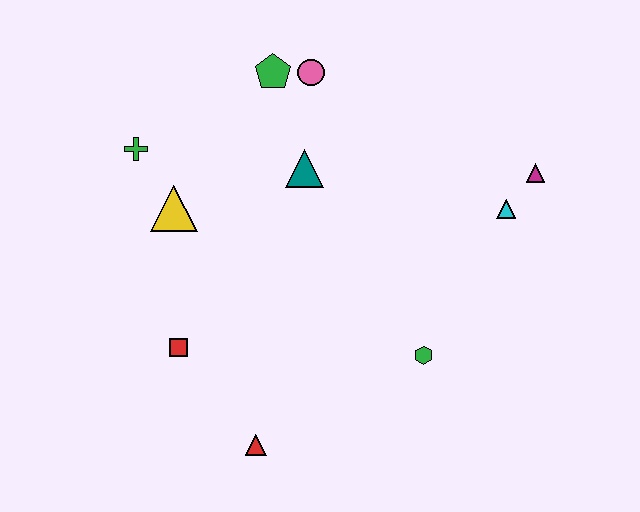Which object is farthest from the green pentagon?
The red triangle is farthest from the green pentagon.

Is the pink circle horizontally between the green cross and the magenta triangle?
Yes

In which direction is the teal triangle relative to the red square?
The teal triangle is above the red square.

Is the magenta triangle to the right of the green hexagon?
Yes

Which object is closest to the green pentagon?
The pink circle is closest to the green pentagon.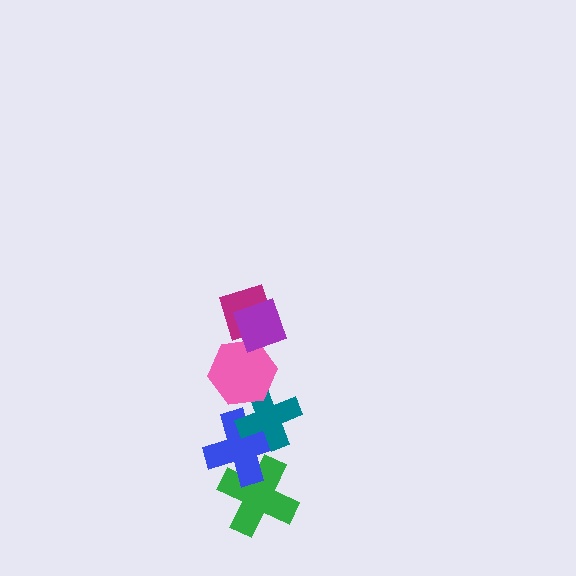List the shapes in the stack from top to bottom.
From top to bottom: the purple square, the magenta diamond, the pink hexagon, the teal cross, the blue cross, the green cross.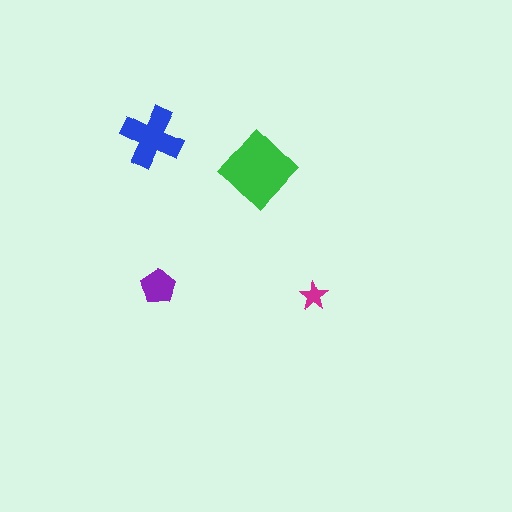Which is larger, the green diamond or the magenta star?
The green diamond.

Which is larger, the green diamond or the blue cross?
The green diamond.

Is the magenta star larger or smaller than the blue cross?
Smaller.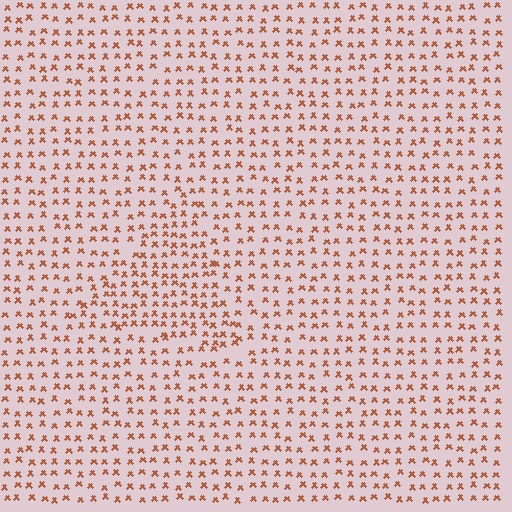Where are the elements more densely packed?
The elements are more densely packed inside the triangle boundary.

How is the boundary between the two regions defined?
The boundary is defined by a change in element density (approximately 1.5x ratio). All elements are the same color, size, and shape.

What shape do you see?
I see a triangle.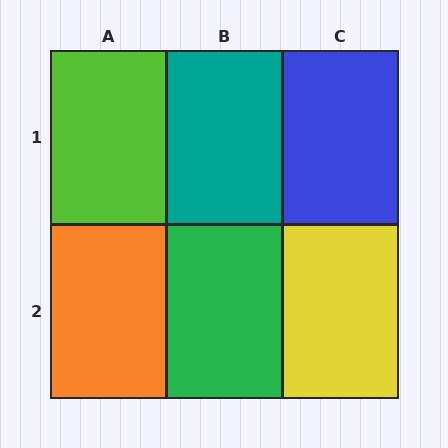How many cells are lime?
1 cell is lime.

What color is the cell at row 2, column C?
Yellow.